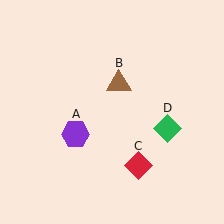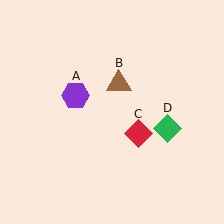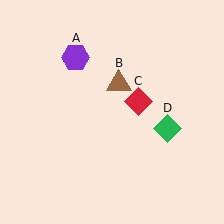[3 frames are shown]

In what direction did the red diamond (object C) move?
The red diamond (object C) moved up.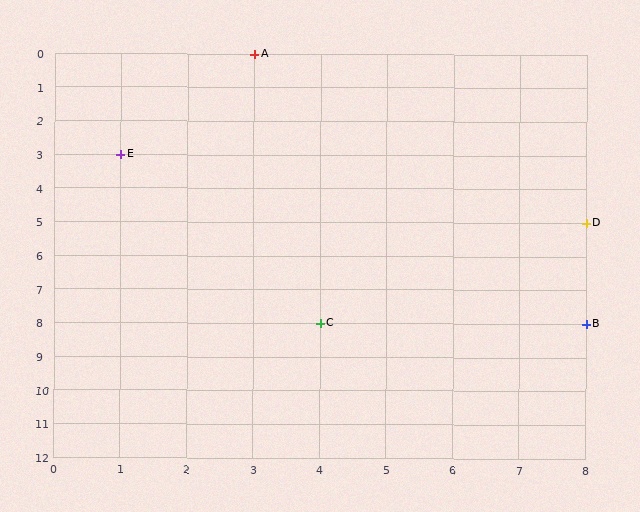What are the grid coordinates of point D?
Point D is at grid coordinates (8, 5).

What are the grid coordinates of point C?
Point C is at grid coordinates (4, 8).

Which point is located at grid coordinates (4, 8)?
Point C is at (4, 8).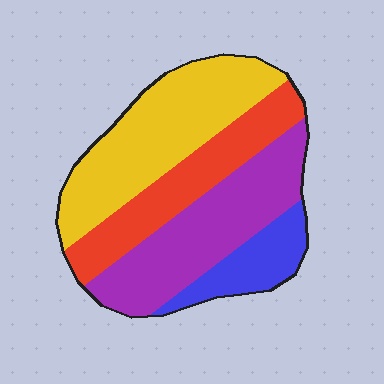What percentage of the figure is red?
Red takes up less than a quarter of the figure.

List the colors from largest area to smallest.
From largest to smallest: yellow, purple, red, blue.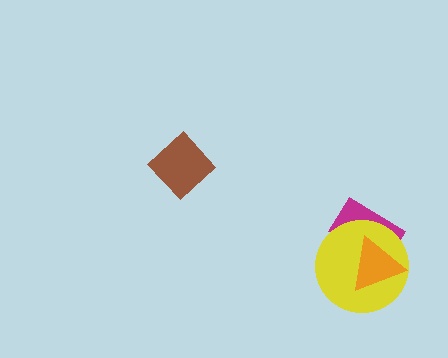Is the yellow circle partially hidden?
Yes, it is partially covered by another shape.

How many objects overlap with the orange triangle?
2 objects overlap with the orange triangle.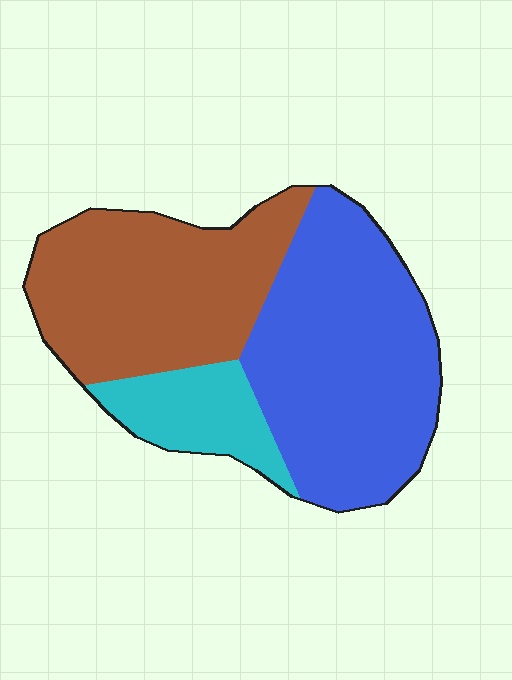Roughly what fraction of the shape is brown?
Brown takes up between a third and a half of the shape.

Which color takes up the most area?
Blue, at roughly 45%.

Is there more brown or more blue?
Blue.